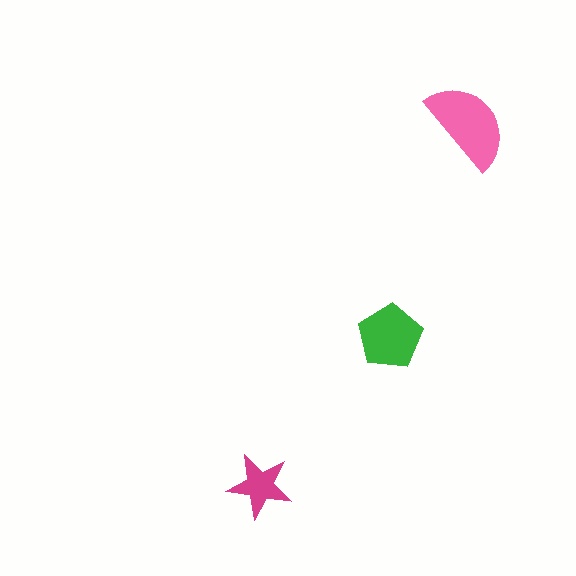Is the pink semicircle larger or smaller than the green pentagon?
Larger.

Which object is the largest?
The pink semicircle.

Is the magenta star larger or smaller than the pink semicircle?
Smaller.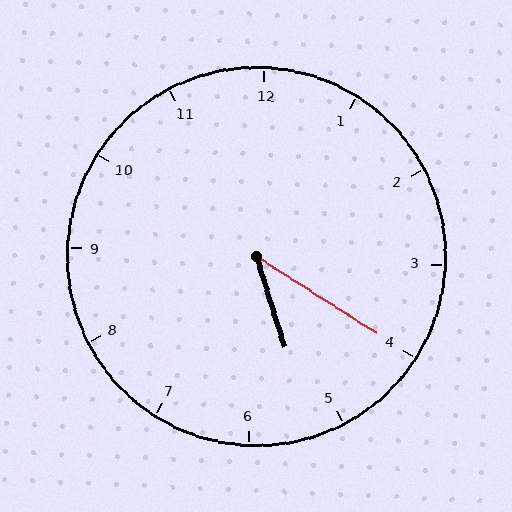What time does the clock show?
5:20.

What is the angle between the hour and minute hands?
Approximately 40 degrees.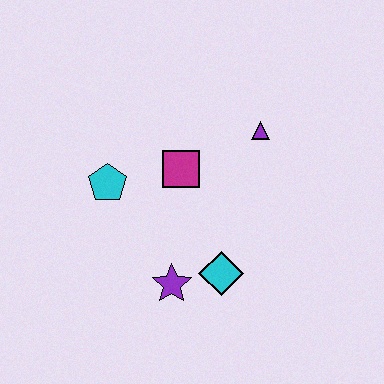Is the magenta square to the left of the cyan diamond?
Yes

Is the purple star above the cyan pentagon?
No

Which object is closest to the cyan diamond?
The purple star is closest to the cyan diamond.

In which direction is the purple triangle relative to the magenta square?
The purple triangle is to the right of the magenta square.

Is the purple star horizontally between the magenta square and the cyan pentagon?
Yes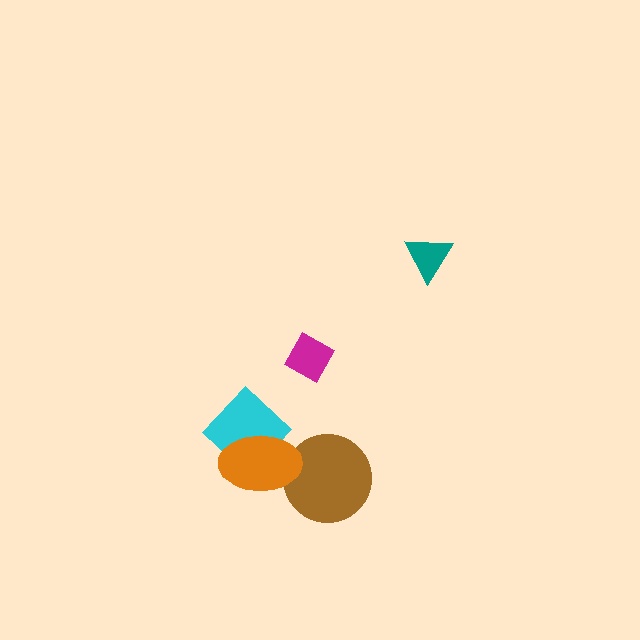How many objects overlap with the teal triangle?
0 objects overlap with the teal triangle.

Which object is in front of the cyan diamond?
The orange ellipse is in front of the cyan diamond.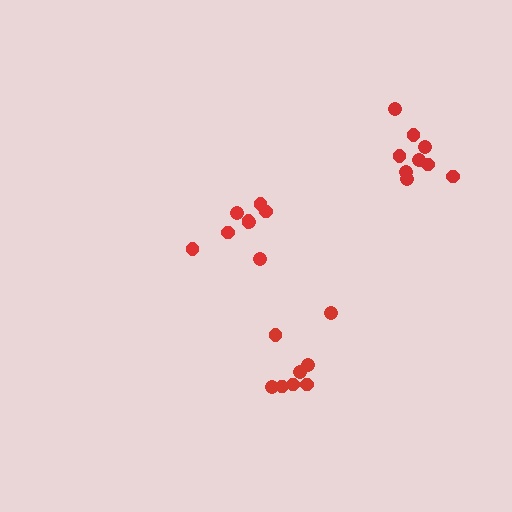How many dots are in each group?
Group 1: 9 dots, Group 2: 9 dots, Group 3: 8 dots (26 total).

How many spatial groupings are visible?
There are 3 spatial groupings.